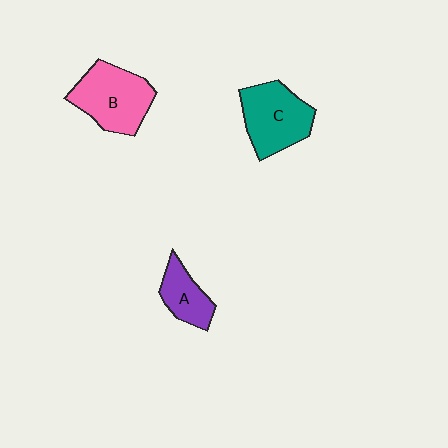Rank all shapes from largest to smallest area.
From largest to smallest: B (pink), C (teal), A (purple).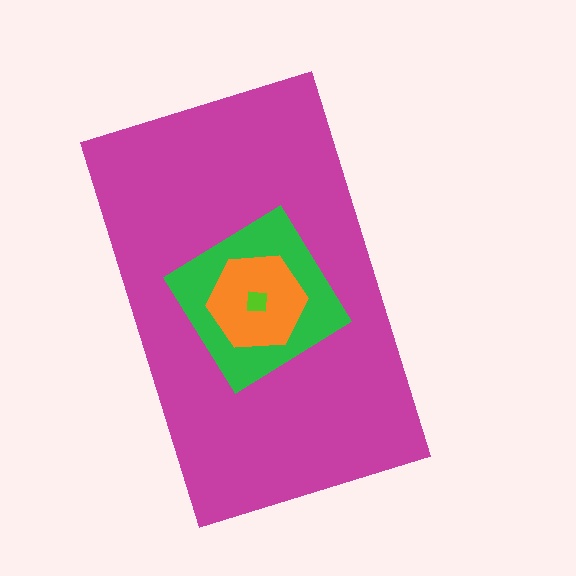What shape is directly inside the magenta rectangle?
The green diamond.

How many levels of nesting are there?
4.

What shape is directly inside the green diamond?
The orange hexagon.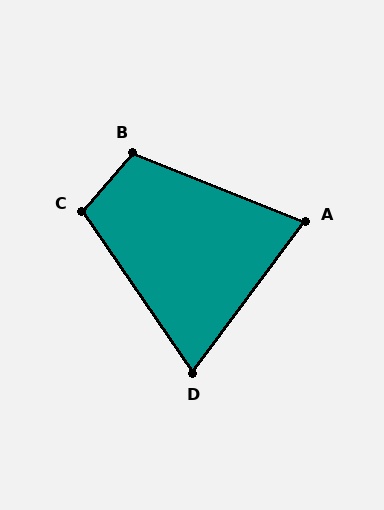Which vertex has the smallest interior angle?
D, at approximately 71 degrees.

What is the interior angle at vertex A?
Approximately 75 degrees (acute).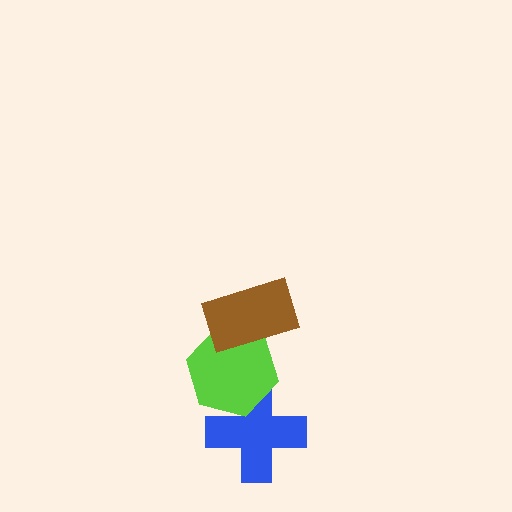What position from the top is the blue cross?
The blue cross is 3rd from the top.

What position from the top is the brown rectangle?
The brown rectangle is 1st from the top.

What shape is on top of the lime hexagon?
The brown rectangle is on top of the lime hexagon.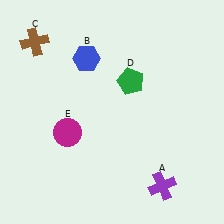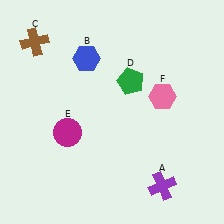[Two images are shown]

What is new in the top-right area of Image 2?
A pink hexagon (F) was added in the top-right area of Image 2.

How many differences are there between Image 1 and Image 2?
There is 1 difference between the two images.